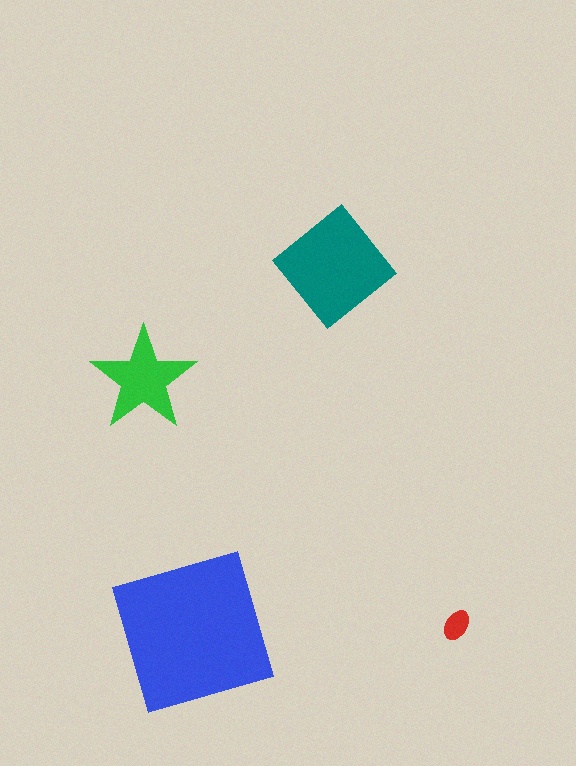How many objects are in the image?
There are 4 objects in the image.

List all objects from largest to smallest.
The blue square, the teal diamond, the green star, the red ellipse.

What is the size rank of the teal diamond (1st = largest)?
2nd.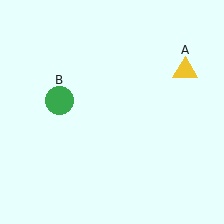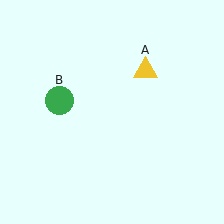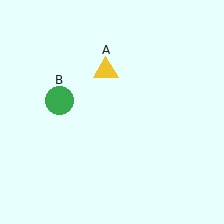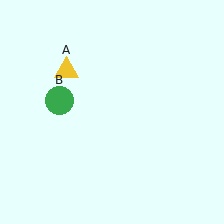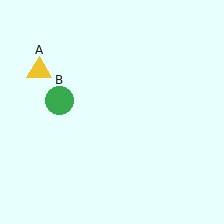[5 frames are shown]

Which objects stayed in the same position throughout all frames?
Green circle (object B) remained stationary.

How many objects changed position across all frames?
1 object changed position: yellow triangle (object A).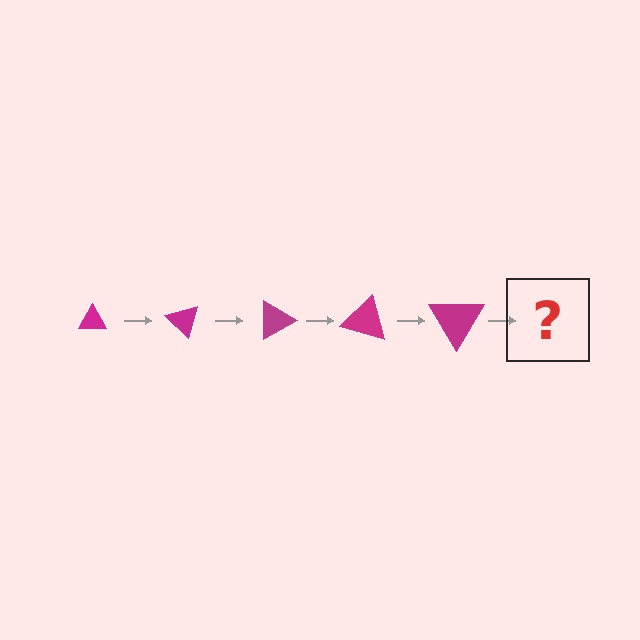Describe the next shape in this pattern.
It should be a triangle, larger than the previous one and rotated 225 degrees from the start.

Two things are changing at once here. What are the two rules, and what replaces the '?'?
The two rules are that the triangle grows larger each step and it rotates 45 degrees each step. The '?' should be a triangle, larger than the previous one and rotated 225 degrees from the start.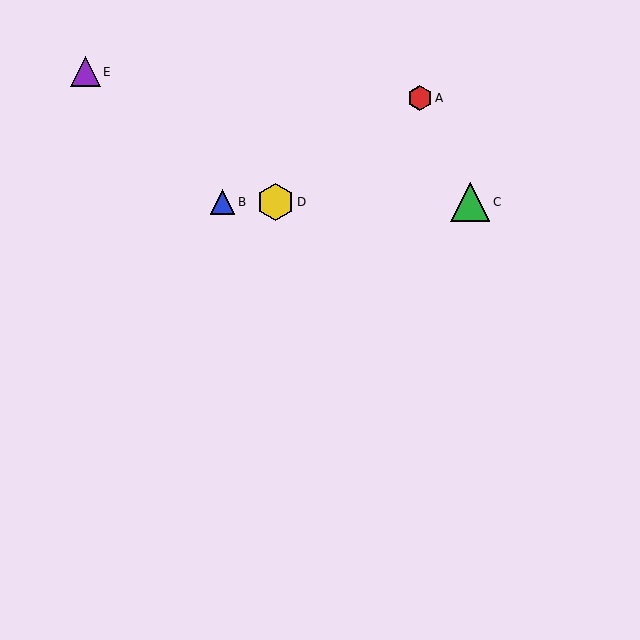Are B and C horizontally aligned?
Yes, both are at y≈202.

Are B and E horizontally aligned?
No, B is at y≈202 and E is at y≈72.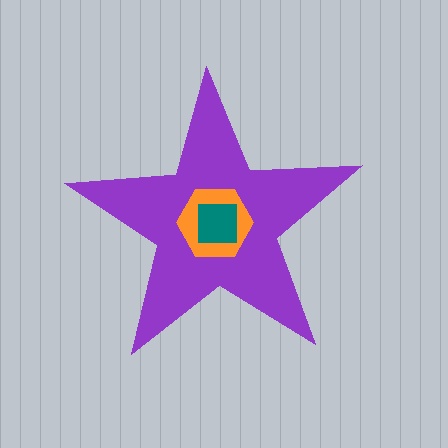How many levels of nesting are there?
3.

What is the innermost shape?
The teal square.